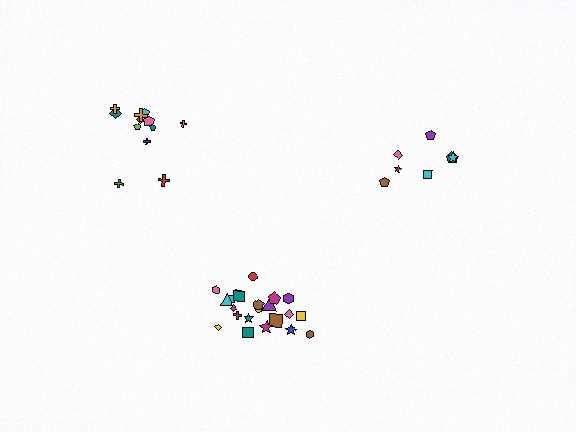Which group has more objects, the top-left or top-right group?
The top-left group.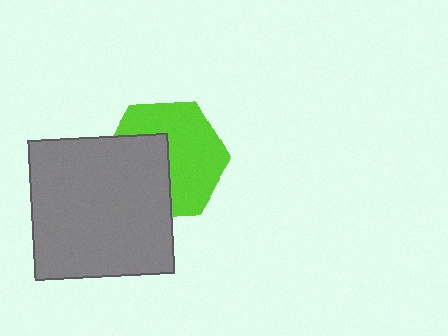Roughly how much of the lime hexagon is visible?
About half of it is visible (roughly 58%).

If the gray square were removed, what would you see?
You would see the complete lime hexagon.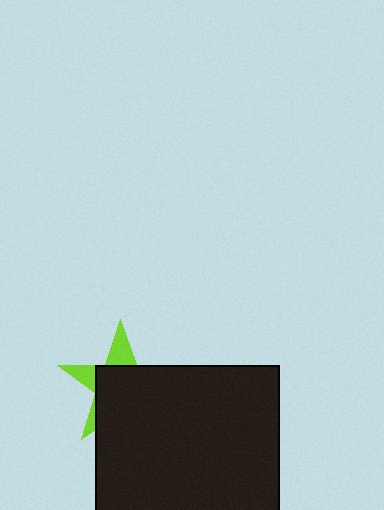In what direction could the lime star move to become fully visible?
The lime star could move toward the upper-left. That would shift it out from behind the black square entirely.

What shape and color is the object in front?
The object in front is a black square.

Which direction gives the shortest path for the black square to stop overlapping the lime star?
Moving toward the lower-right gives the shortest separation.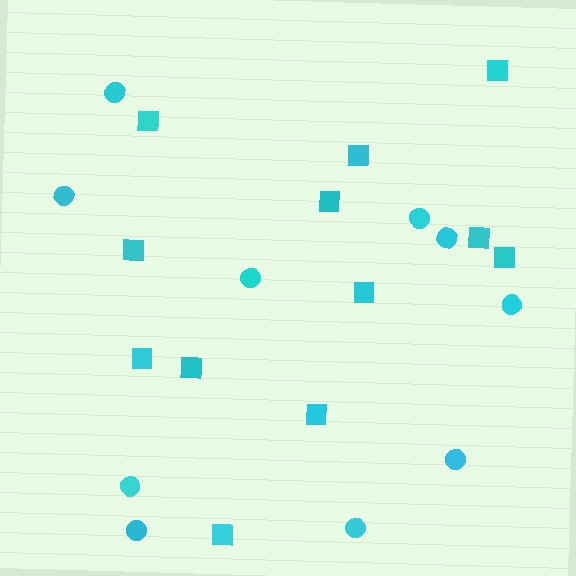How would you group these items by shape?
There are 2 groups: one group of squares (12) and one group of circles (10).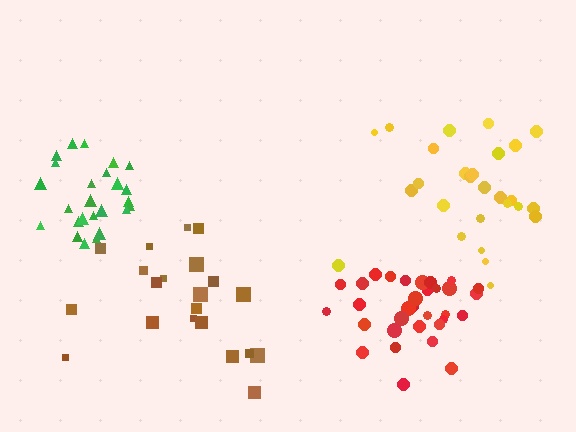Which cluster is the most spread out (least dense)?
Brown.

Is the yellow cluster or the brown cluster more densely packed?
Yellow.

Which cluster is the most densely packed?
Red.